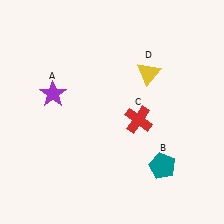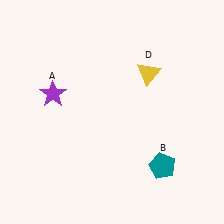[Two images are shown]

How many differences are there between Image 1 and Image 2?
There is 1 difference between the two images.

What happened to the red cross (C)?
The red cross (C) was removed in Image 2. It was in the bottom-right area of Image 1.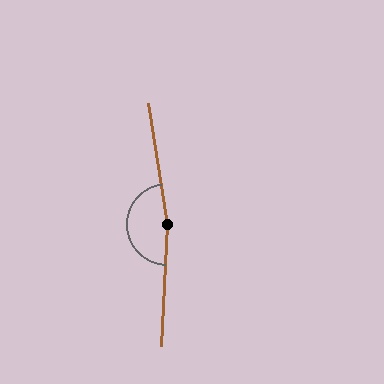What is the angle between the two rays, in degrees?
Approximately 168 degrees.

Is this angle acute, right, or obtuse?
It is obtuse.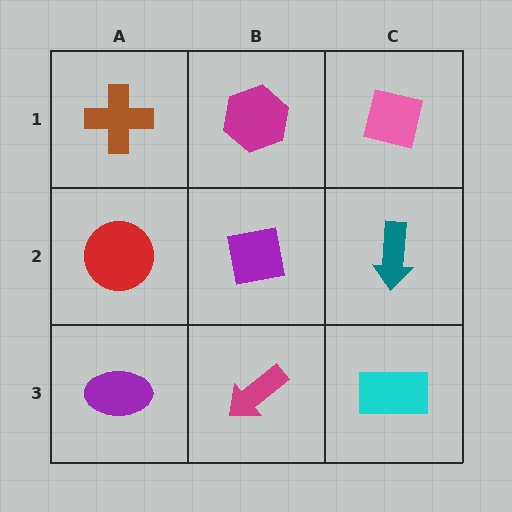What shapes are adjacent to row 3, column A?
A red circle (row 2, column A), a magenta arrow (row 3, column B).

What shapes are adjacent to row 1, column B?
A purple square (row 2, column B), a brown cross (row 1, column A), a pink square (row 1, column C).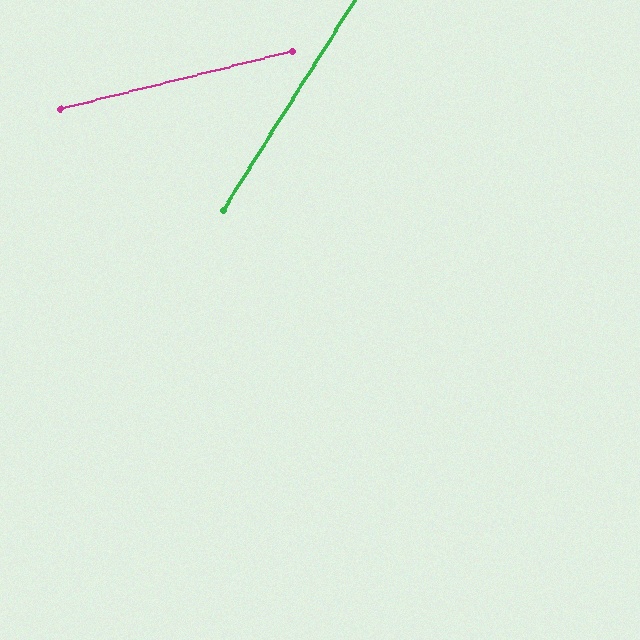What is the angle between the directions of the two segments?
Approximately 44 degrees.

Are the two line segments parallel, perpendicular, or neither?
Neither parallel nor perpendicular — they differ by about 44°.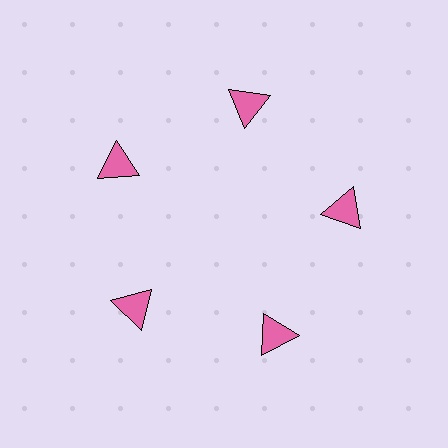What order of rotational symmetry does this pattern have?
This pattern has 5-fold rotational symmetry.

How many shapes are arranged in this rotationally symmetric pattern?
There are 5 shapes, arranged in 5 groups of 1.